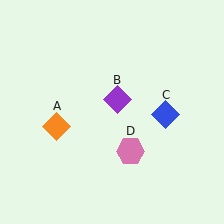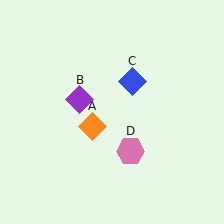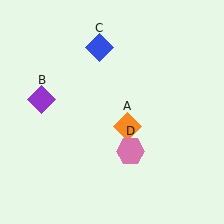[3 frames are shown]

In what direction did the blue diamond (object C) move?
The blue diamond (object C) moved up and to the left.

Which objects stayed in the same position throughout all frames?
Pink hexagon (object D) remained stationary.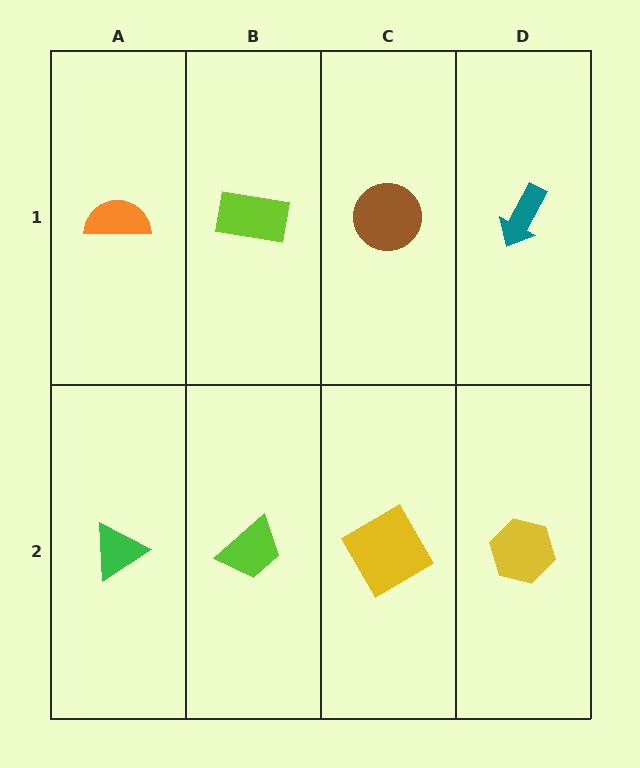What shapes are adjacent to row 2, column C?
A brown circle (row 1, column C), a lime trapezoid (row 2, column B), a yellow hexagon (row 2, column D).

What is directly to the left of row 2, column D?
A yellow square.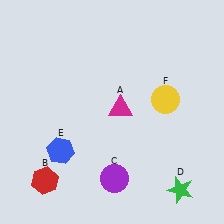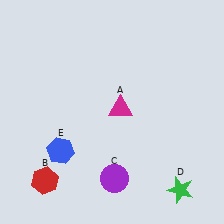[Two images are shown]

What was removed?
The yellow circle (F) was removed in Image 2.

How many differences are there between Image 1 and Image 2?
There is 1 difference between the two images.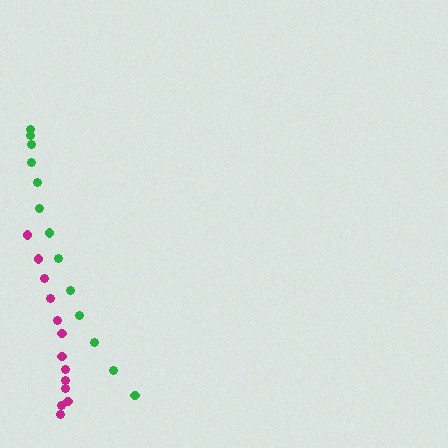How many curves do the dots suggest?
There are 2 distinct paths.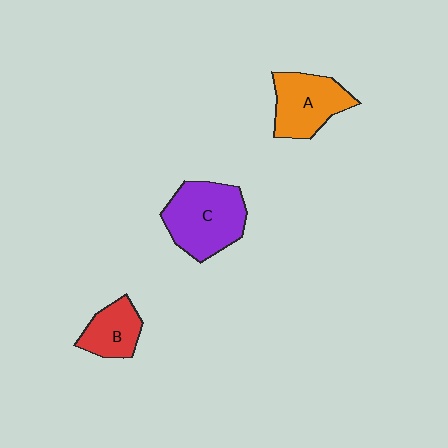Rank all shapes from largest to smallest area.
From largest to smallest: C (purple), A (orange), B (red).